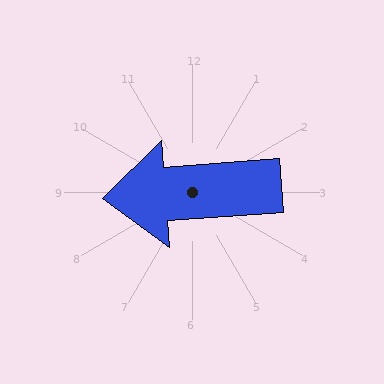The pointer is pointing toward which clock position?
Roughly 9 o'clock.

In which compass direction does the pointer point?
West.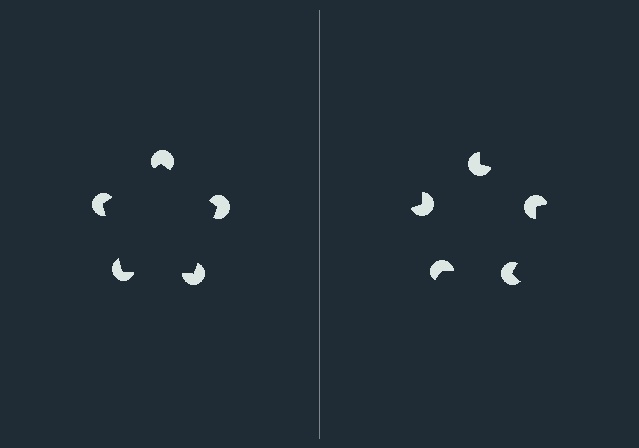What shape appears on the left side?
An illusory pentagon.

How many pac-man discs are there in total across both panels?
10 — 5 on each side.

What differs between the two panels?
The pac-man discs are positioned identically on both sides; only the wedge orientations differ. On the left they align to a pentagon; on the right they are misaligned.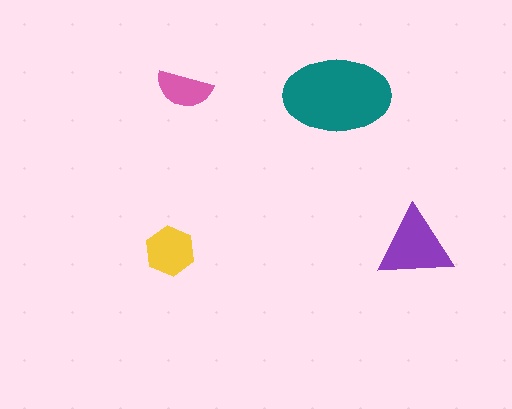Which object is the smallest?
The pink semicircle.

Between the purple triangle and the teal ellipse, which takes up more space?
The teal ellipse.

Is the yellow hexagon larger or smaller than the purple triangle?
Smaller.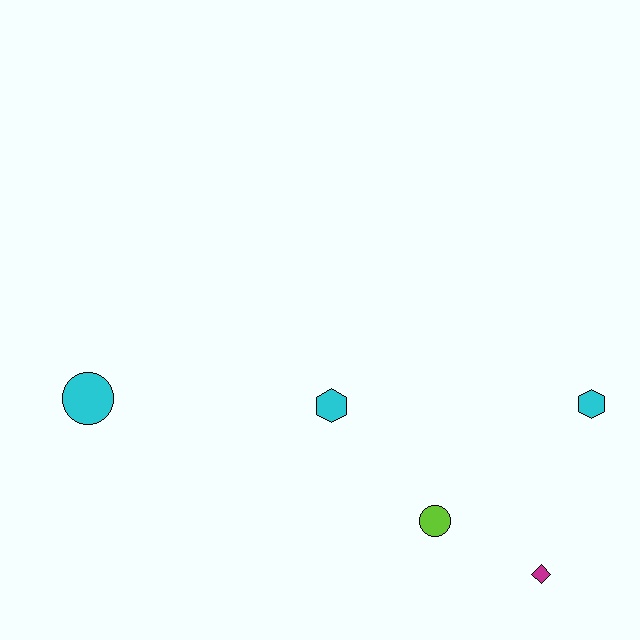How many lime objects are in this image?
There is 1 lime object.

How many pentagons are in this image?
There are no pentagons.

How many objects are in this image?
There are 5 objects.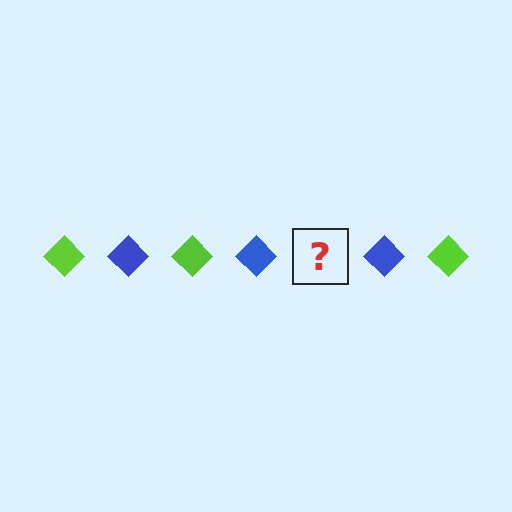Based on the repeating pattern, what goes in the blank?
The blank should be a lime diamond.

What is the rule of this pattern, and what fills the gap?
The rule is that the pattern cycles through lime, blue diamonds. The gap should be filled with a lime diamond.